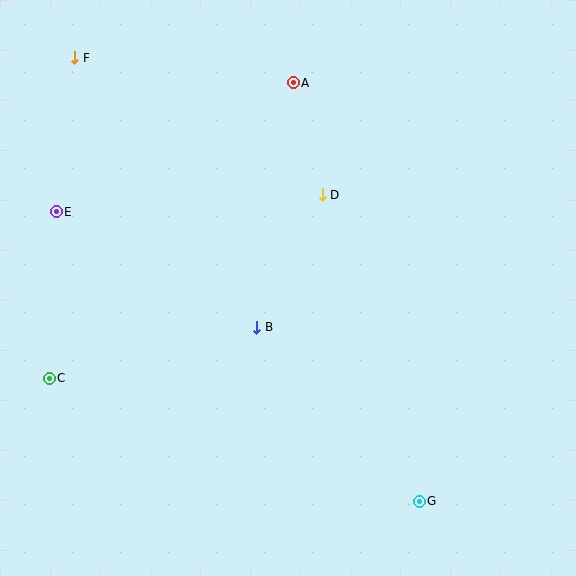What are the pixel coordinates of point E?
Point E is at (56, 212).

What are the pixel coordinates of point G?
Point G is at (419, 501).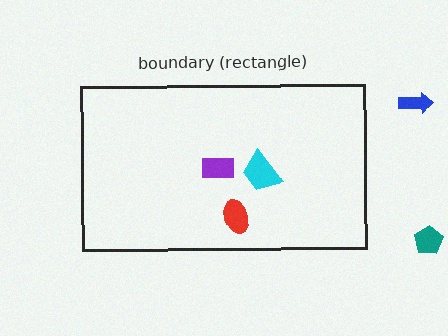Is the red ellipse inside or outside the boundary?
Inside.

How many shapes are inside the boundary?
3 inside, 2 outside.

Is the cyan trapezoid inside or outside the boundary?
Inside.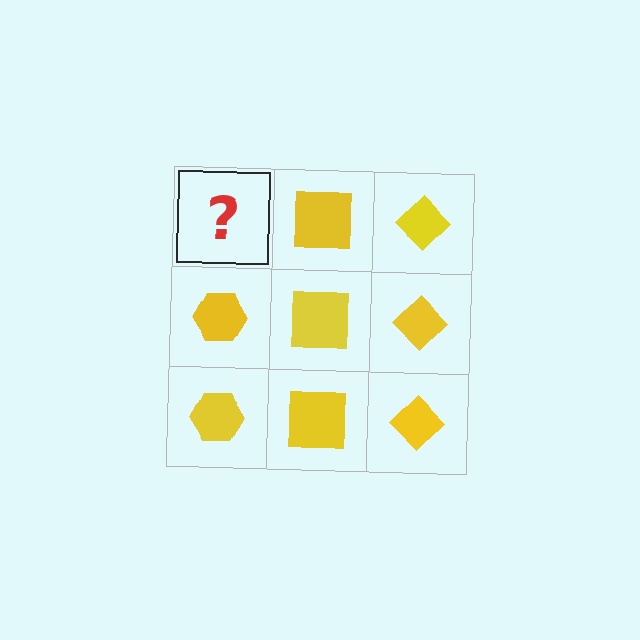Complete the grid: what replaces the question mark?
The question mark should be replaced with a yellow hexagon.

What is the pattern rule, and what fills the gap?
The rule is that each column has a consistent shape. The gap should be filled with a yellow hexagon.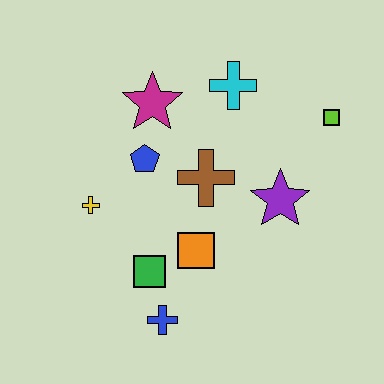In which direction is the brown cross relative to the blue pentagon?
The brown cross is to the right of the blue pentagon.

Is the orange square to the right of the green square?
Yes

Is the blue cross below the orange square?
Yes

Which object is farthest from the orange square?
The lime square is farthest from the orange square.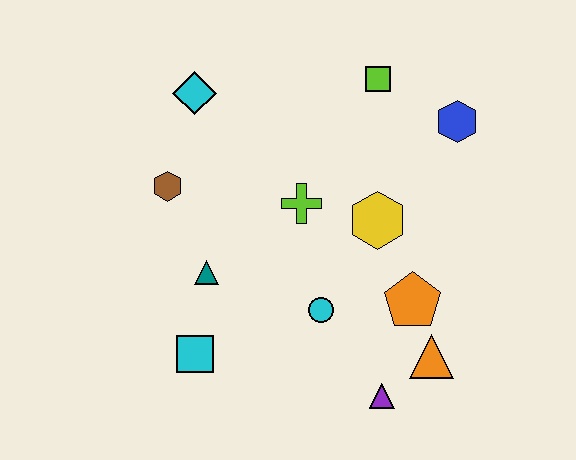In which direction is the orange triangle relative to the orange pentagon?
The orange triangle is below the orange pentagon.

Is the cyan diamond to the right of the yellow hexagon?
No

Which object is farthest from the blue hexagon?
The cyan square is farthest from the blue hexagon.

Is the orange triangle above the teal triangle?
No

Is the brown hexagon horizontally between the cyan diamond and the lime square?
No